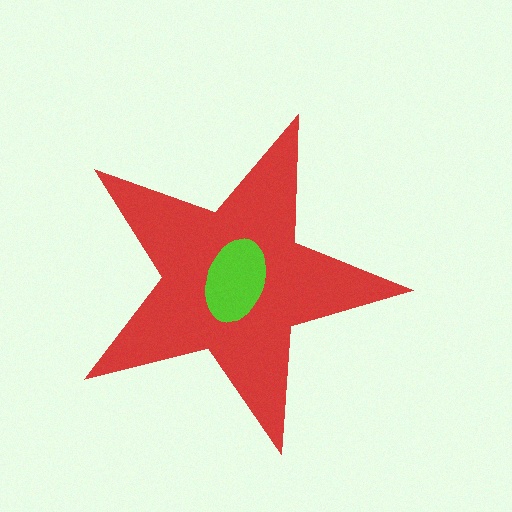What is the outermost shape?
The red star.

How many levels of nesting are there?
2.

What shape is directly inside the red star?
The lime ellipse.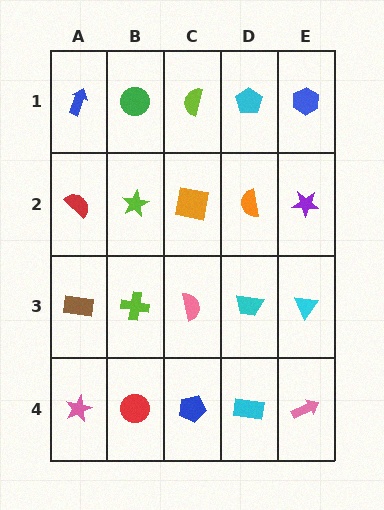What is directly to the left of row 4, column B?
A pink star.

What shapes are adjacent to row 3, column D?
An orange semicircle (row 2, column D), a cyan rectangle (row 4, column D), a pink semicircle (row 3, column C), a cyan triangle (row 3, column E).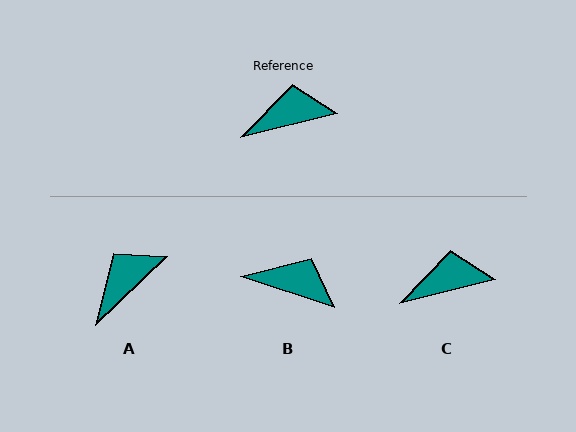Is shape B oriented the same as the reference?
No, it is off by about 32 degrees.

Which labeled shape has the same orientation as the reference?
C.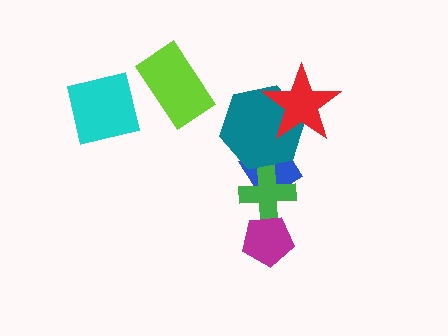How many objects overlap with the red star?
1 object overlaps with the red star.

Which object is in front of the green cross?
The magenta pentagon is in front of the green cross.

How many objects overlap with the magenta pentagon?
1 object overlaps with the magenta pentagon.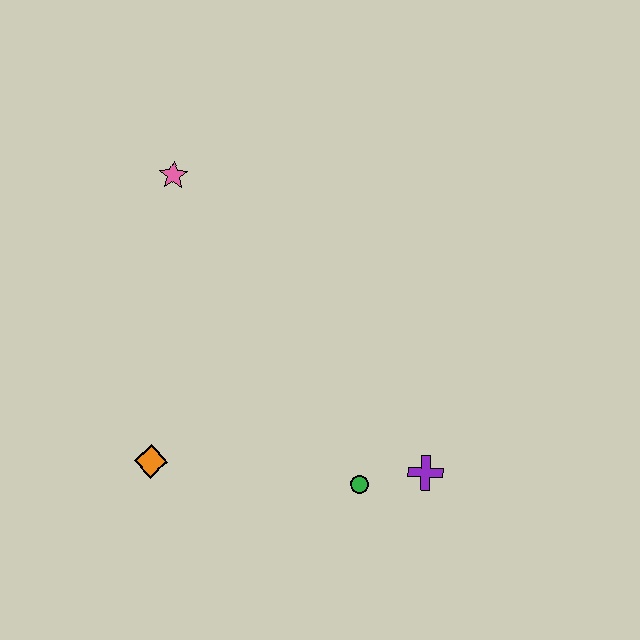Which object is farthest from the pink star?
The purple cross is farthest from the pink star.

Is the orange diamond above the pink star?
No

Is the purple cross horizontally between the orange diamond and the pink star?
No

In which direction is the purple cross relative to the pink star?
The purple cross is below the pink star.